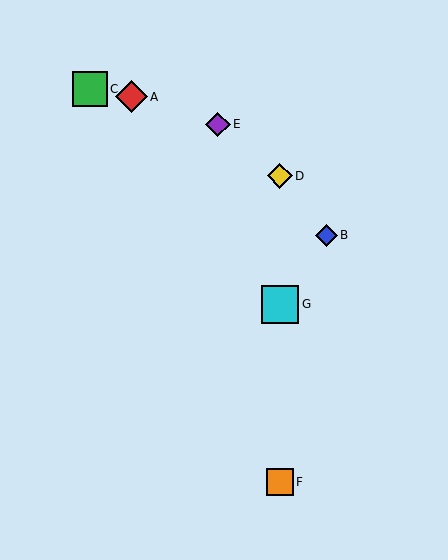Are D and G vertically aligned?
Yes, both are at x≈280.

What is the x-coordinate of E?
Object E is at x≈218.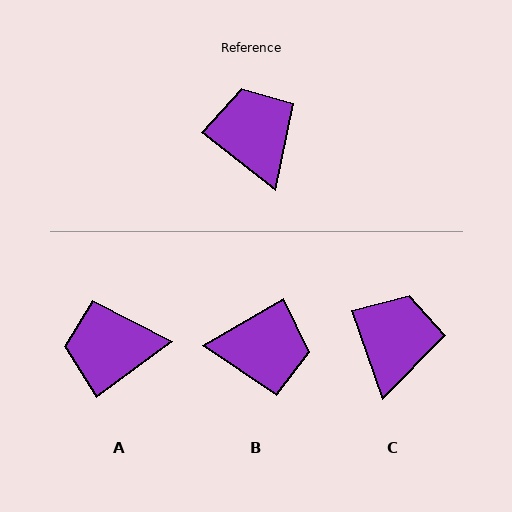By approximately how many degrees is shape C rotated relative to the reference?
Approximately 33 degrees clockwise.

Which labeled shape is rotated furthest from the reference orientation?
B, about 112 degrees away.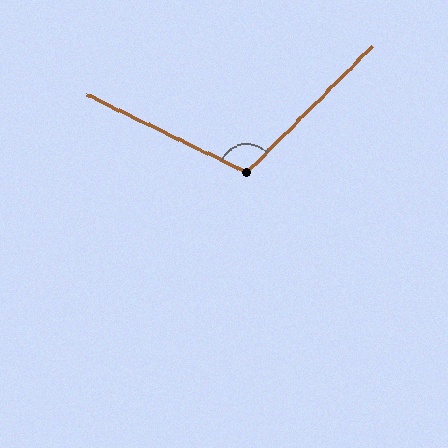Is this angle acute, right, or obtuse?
It is obtuse.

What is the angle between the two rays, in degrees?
Approximately 109 degrees.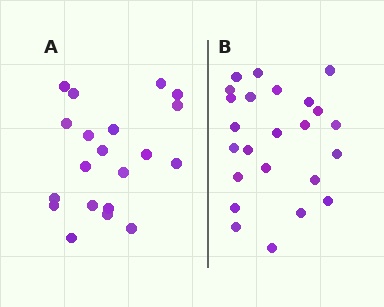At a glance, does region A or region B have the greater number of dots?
Region B (the right region) has more dots.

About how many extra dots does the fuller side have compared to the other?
Region B has about 4 more dots than region A.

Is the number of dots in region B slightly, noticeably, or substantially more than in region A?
Region B has only slightly more — the two regions are fairly close. The ratio is roughly 1.2 to 1.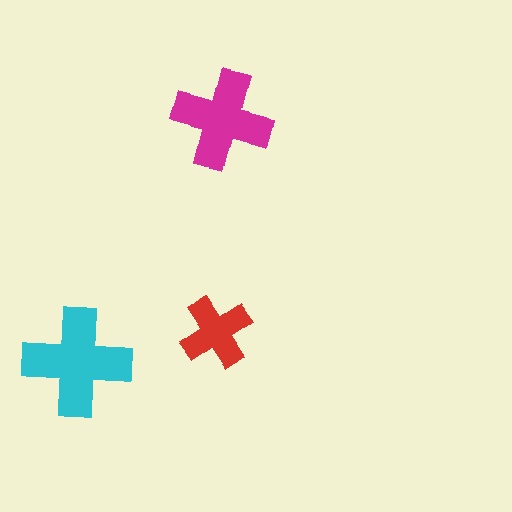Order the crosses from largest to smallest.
the cyan one, the magenta one, the red one.